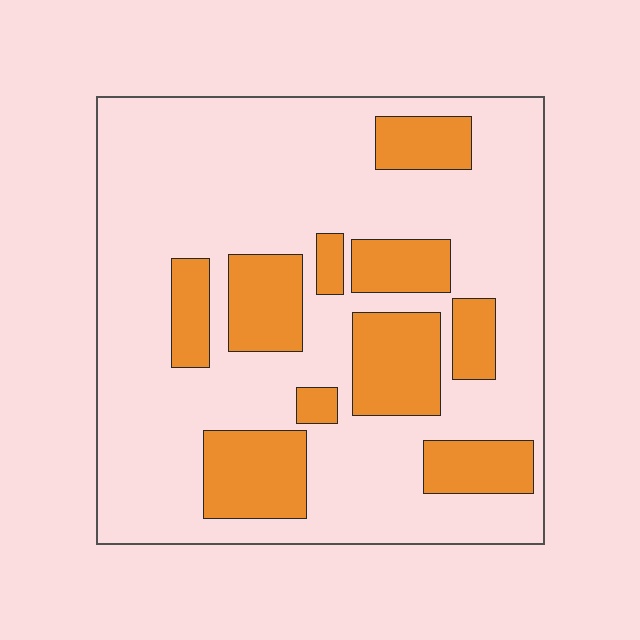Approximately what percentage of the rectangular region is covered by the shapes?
Approximately 25%.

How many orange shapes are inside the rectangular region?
10.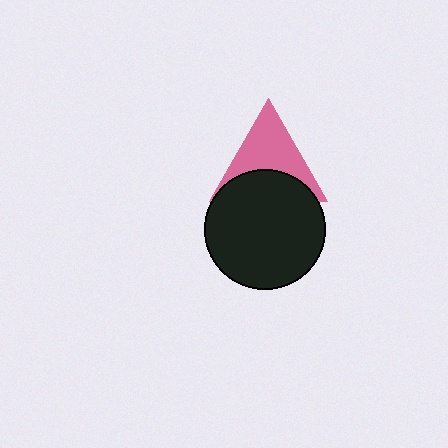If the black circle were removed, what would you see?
You would see the complete pink triangle.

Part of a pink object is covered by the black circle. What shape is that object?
It is a triangle.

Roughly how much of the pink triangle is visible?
About half of it is visible (roughly 60%).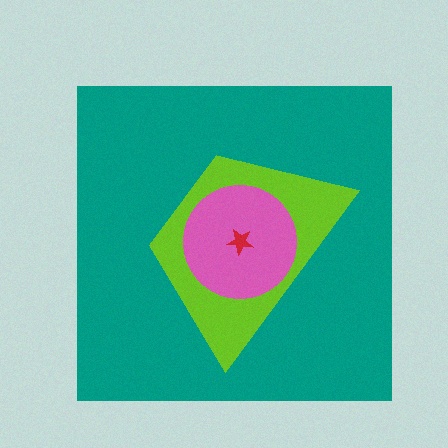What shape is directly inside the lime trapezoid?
The pink circle.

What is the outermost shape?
The teal square.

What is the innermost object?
The red star.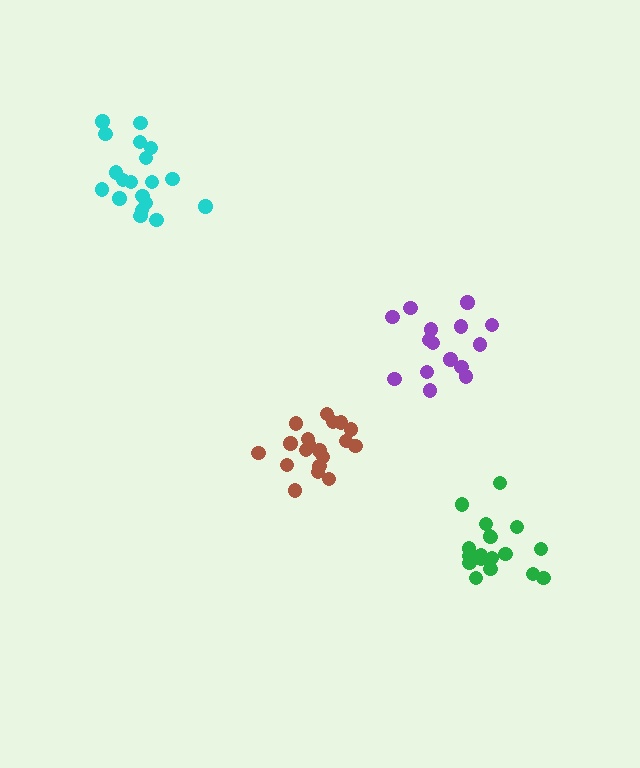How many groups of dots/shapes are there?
There are 4 groups.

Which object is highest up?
The cyan cluster is topmost.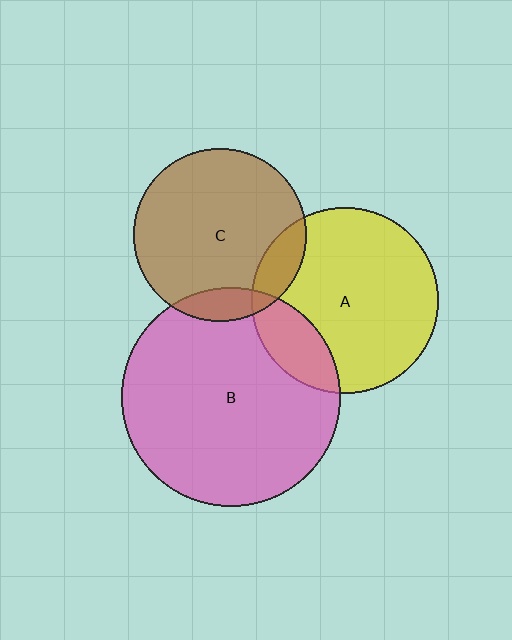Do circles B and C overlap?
Yes.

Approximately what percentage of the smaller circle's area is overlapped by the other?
Approximately 10%.